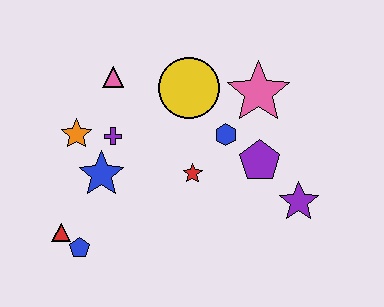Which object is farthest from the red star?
The red triangle is farthest from the red star.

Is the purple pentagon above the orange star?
No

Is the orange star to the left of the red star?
Yes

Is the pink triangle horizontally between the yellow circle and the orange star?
Yes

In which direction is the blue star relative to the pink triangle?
The blue star is below the pink triangle.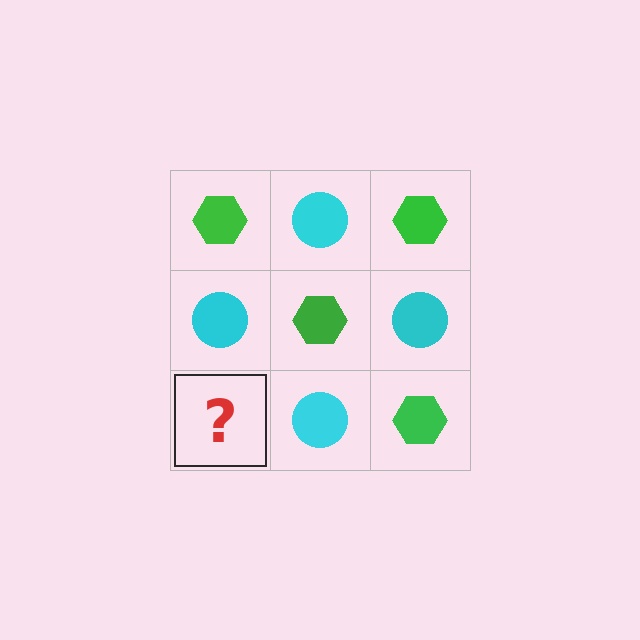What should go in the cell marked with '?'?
The missing cell should contain a green hexagon.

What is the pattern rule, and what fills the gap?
The rule is that it alternates green hexagon and cyan circle in a checkerboard pattern. The gap should be filled with a green hexagon.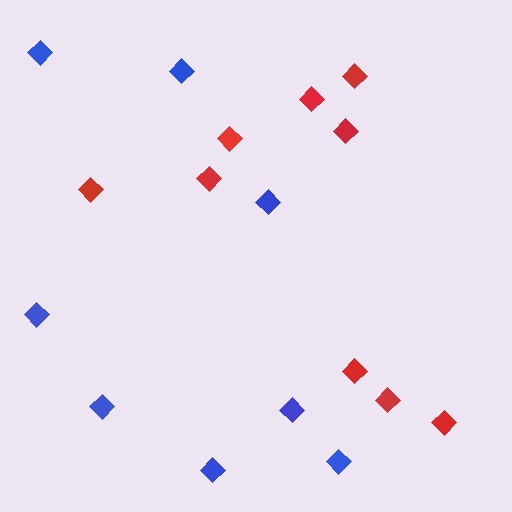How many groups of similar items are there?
There are 2 groups: one group of red diamonds (9) and one group of blue diamonds (8).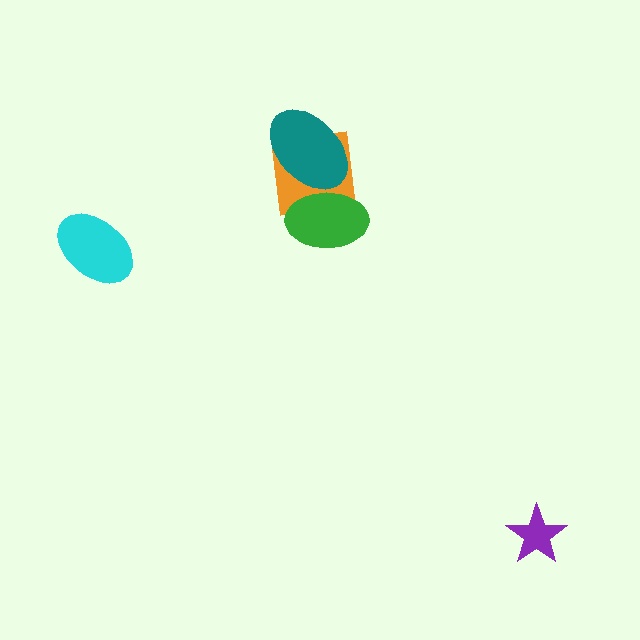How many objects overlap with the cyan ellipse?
0 objects overlap with the cyan ellipse.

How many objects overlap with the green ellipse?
2 objects overlap with the green ellipse.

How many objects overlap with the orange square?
2 objects overlap with the orange square.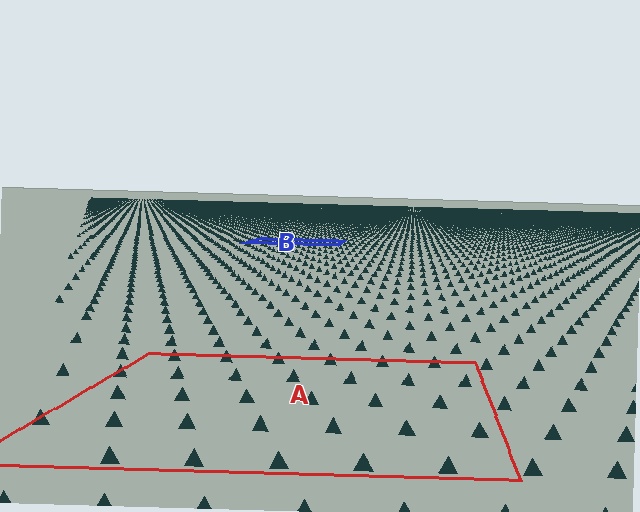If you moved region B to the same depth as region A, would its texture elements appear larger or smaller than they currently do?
They would appear larger. At a closer depth, the same texture elements are projected at a bigger on-screen size.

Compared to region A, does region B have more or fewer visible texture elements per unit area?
Region B has more texture elements per unit area — they are packed more densely because it is farther away.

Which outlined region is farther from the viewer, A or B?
Region B is farther from the viewer — the texture elements inside it appear smaller and more densely packed.